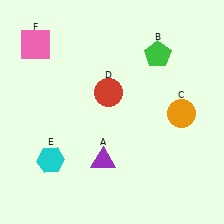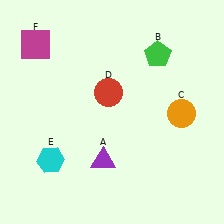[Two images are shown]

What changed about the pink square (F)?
In Image 1, F is pink. In Image 2, it changed to magenta.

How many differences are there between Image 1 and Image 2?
There is 1 difference between the two images.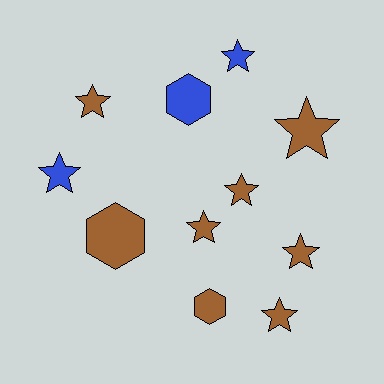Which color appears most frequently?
Brown, with 8 objects.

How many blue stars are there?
There are 2 blue stars.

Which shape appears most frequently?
Star, with 8 objects.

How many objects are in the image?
There are 11 objects.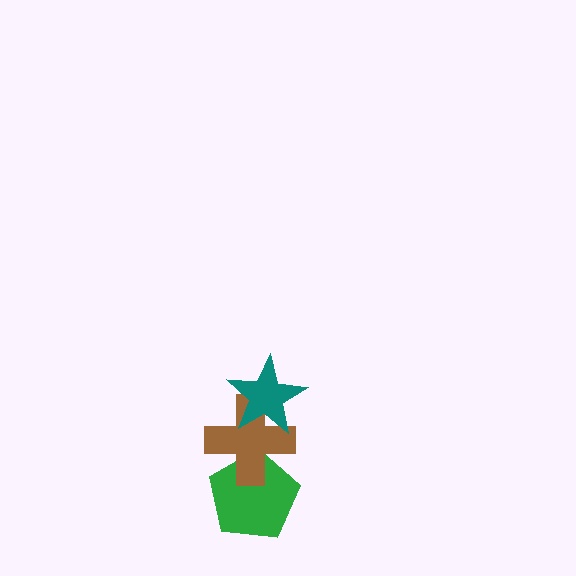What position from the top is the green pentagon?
The green pentagon is 3rd from the top.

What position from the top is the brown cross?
The brown cross is 2nd from the top.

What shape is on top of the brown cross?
The teal star is on top of the brown cross.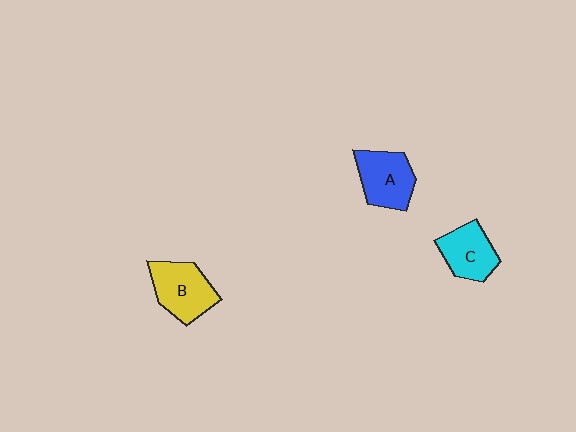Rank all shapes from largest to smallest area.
From largest to smallest: B (yellow), A (blue), C (cyan).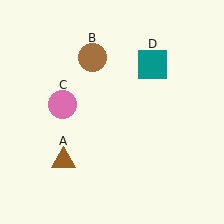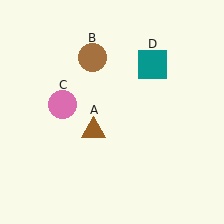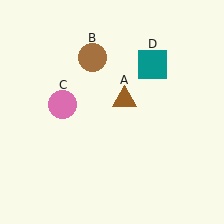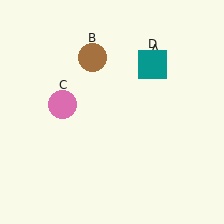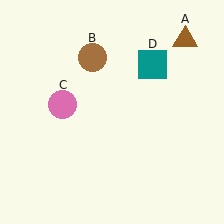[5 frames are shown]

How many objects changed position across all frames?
1 object changed position: brown triangle (object A).